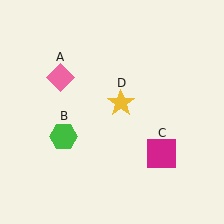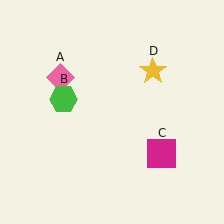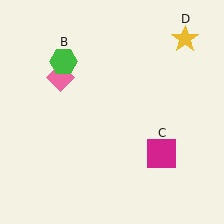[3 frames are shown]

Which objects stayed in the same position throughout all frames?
Pink diamond (object A) and magenta square (object C) remained stationary.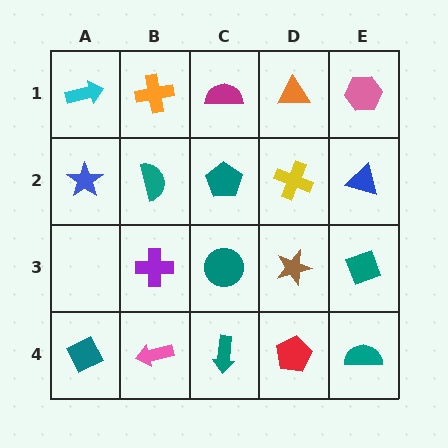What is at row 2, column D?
A yellow cross.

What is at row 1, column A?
A cyan arrow.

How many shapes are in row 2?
5 shapes.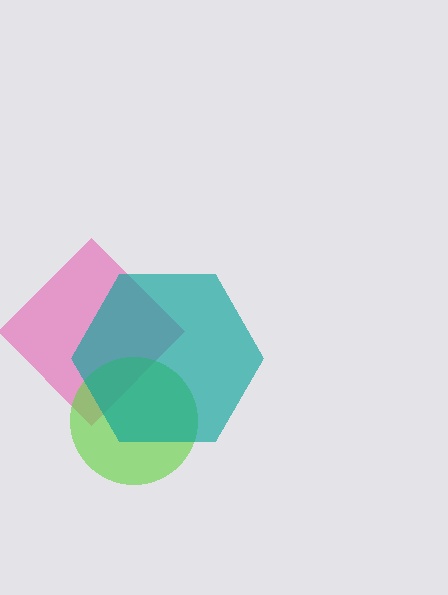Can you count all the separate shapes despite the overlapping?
Yes, there are 3 separate shapes.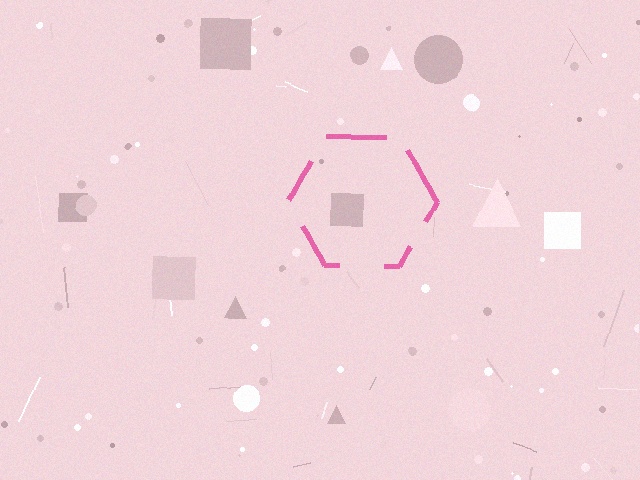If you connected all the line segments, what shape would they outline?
They would outline a hexagon.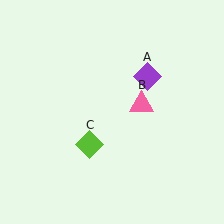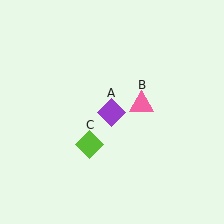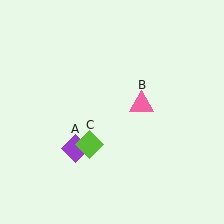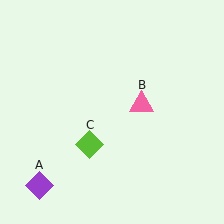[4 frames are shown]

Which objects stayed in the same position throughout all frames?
Pink triangle (object B) and lime diamond (object C) remained stationary.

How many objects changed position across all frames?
1 object changed position: purple diamond (object A).